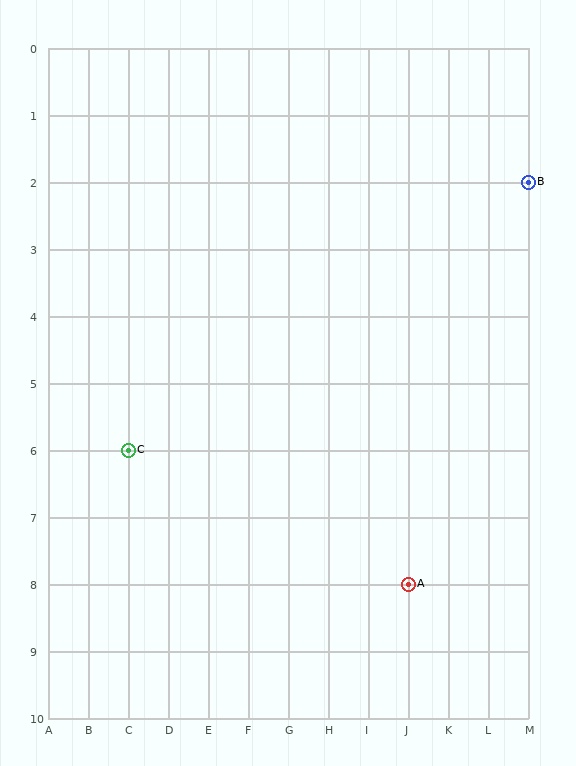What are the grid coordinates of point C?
Point C is at grid coordinates (C, 6).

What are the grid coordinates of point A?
Point A is at grid coordinates (J, 8).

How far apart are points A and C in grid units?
Points A and C are 7 columns and 2 rows apart (about 7.3 grid units diagonally).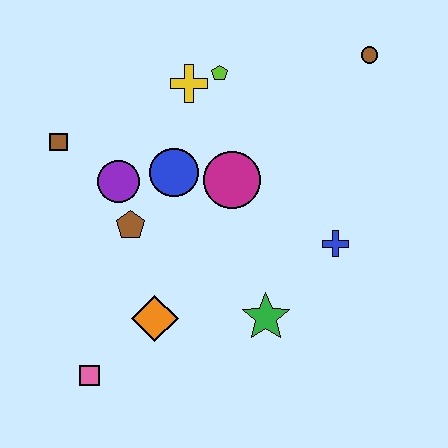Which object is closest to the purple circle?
The brown pentagon is closest to the purple circle.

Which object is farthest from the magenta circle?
The pink square is farthest from the magenta circle.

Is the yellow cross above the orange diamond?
Yes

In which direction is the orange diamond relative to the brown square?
The orange diamond is below the brown square.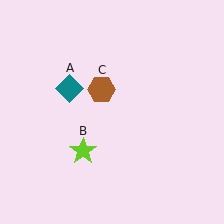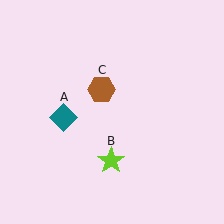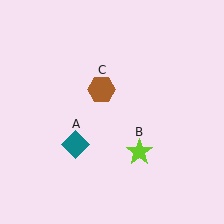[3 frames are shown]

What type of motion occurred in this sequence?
The teal diamond (object A), lime star (object B) rotated counterclockwise around the center of the scene.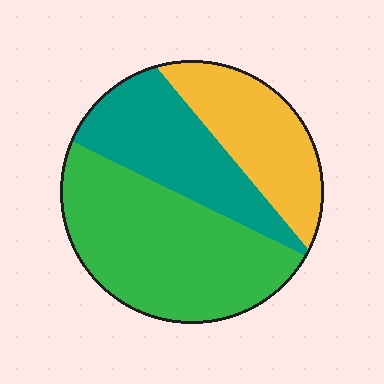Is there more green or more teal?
Green.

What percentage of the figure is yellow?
Yellow takes up about one quarter (1/4) of the figure.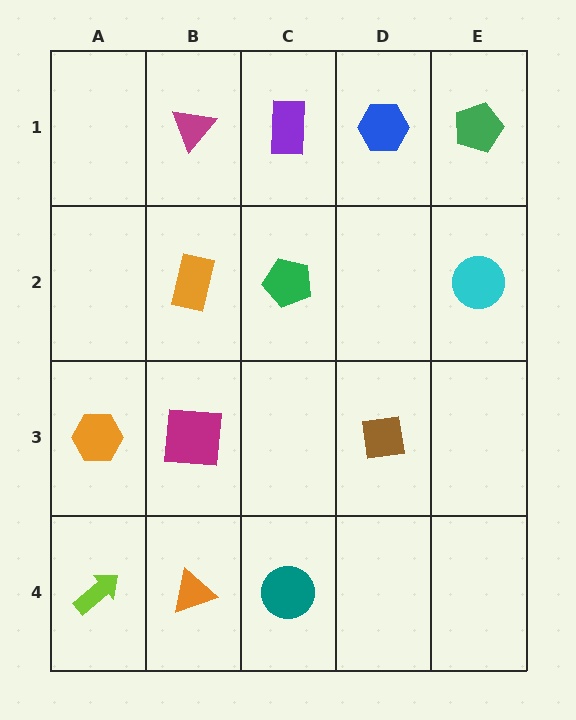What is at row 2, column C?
A green pentagon.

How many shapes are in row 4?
3 shapes.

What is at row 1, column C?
A purple rectangle.